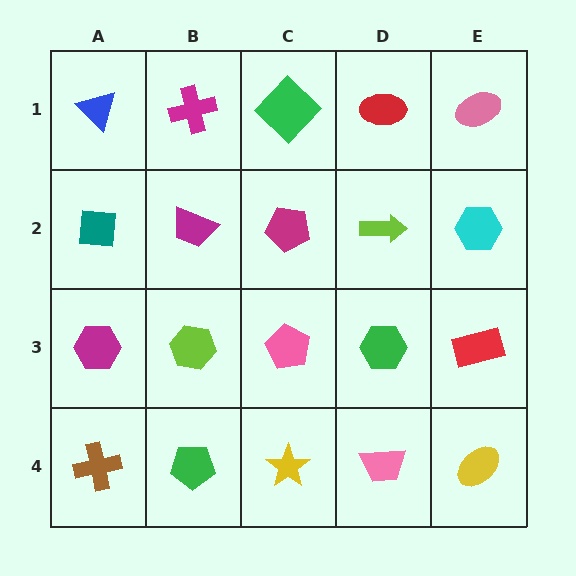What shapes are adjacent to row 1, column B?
A magenta trapezoid (row 2, column B), a blue triangle (row 1, column A), a green diamond (row 1, column C).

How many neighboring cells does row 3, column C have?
4.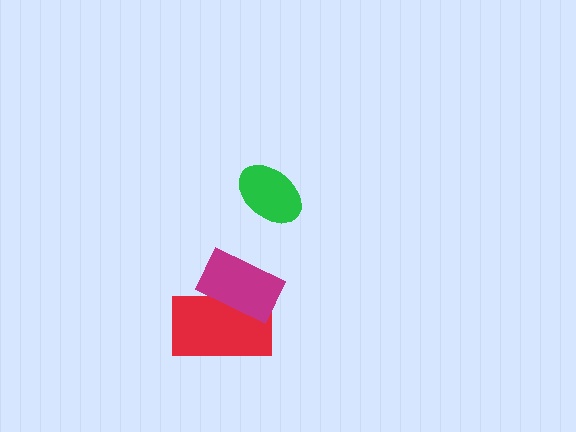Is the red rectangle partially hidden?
Yes, it is partially covered by another shape.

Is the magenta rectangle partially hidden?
No, no other shape covers it.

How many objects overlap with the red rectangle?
1 object overlaps with the red rectangle.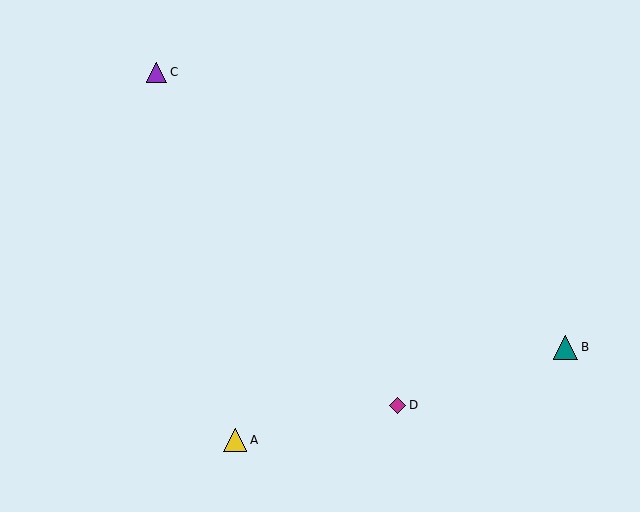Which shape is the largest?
The teal triangle (labeled B) is the largest.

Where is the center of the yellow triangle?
The center of the yellow triangle is at (235, 440).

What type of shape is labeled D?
Shape D is a magenta diamond.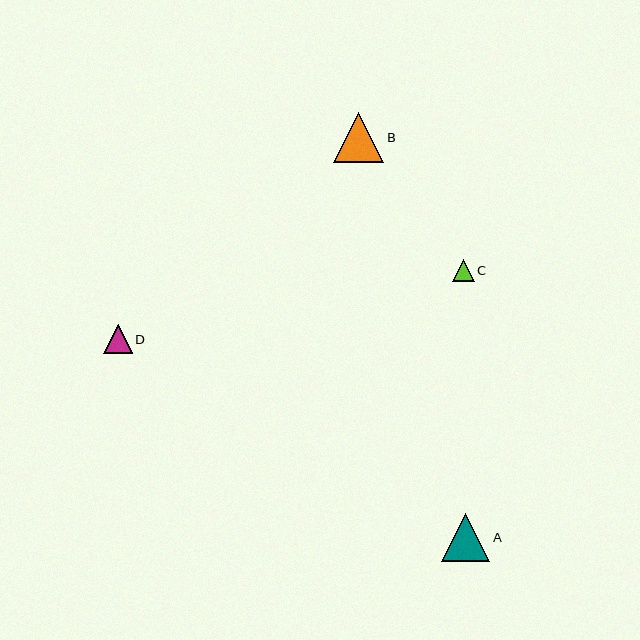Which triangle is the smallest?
Triangle C is the smallest with a size of approximately 21 pixels.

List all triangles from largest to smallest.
From largest to smallest: B, A, D, C.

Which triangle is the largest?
Triangle B is the largest with a size of approximately 50 pixels.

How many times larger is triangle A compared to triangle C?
Triangle A is approximately 2.2 times the size of triangle C.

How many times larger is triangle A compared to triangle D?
Triangle A is approximately 1.7 times the size of triangle D.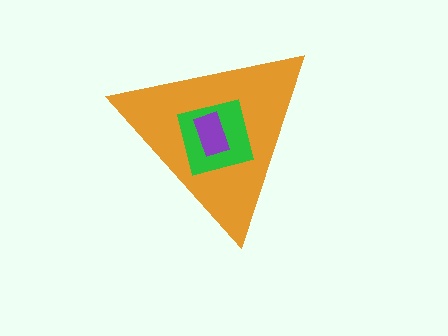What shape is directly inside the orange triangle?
The green square.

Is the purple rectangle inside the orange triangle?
Yes.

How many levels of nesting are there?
3.